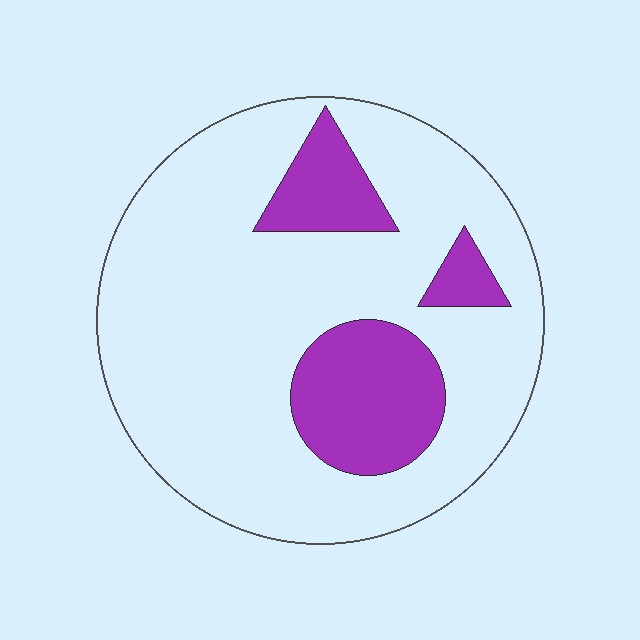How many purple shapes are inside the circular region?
3.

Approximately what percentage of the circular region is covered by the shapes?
Approximately 20%.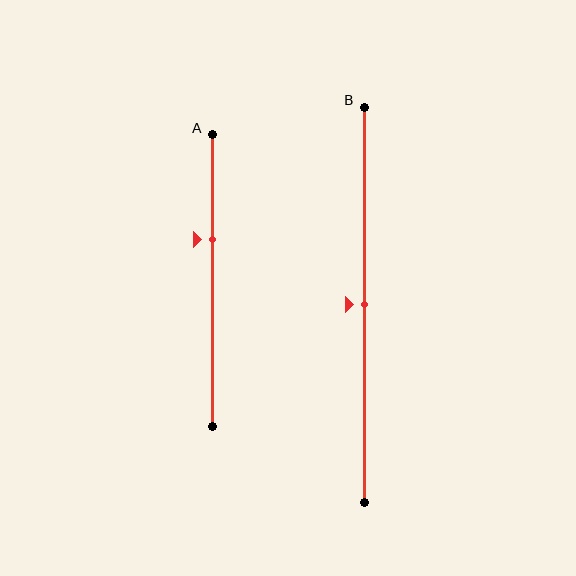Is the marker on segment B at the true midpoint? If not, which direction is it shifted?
Yes, the marker on segment B is at the true midpoint.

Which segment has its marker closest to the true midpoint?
Segment B has its marker closest to the true midpoint.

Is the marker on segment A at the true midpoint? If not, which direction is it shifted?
No, the marker on segment A is shifted upward by about 14% of the segment length.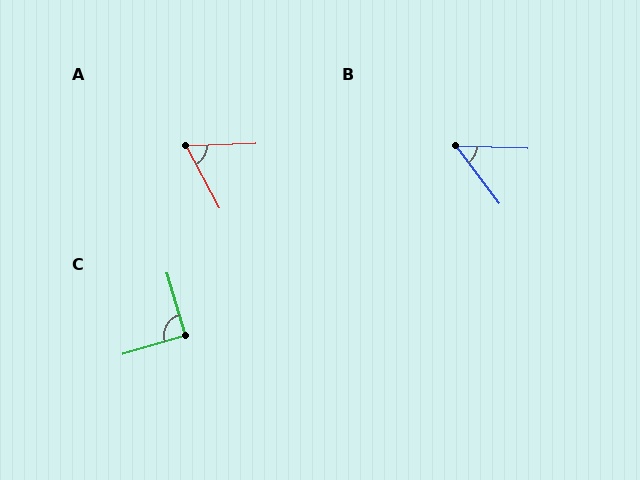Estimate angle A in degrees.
Approximately 64 degrees.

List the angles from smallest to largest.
B (51°), A (64°), C (89°).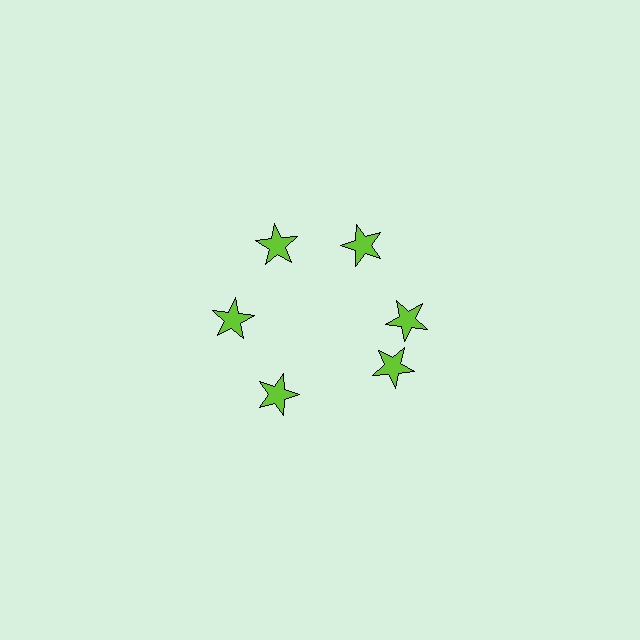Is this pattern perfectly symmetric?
No. The 6 lime stars are arranged in a ring, but one element near the 5 o'clock position is rotated out of alignment along the ring, breaking the 6-fold rotational symmetry.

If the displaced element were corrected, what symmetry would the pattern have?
It would have 6-fold rotational symmetry — the pattern would map onto itself every 60 degrees.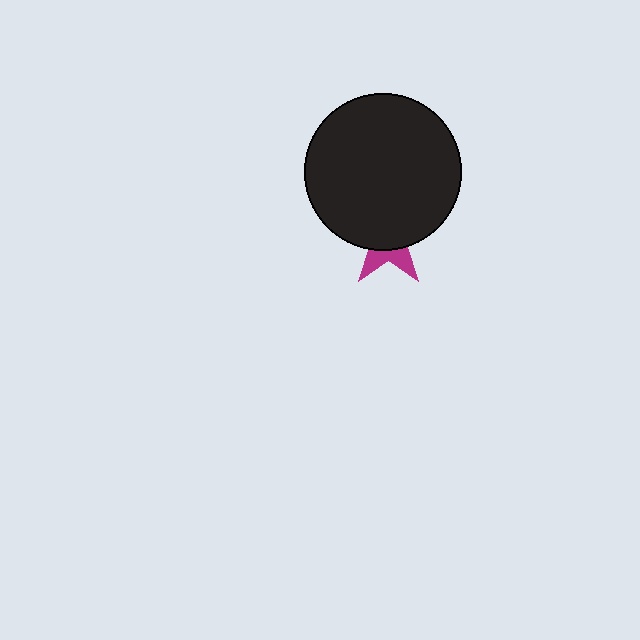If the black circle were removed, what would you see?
You would see the complete magenta star.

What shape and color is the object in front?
The object in front is a black circle.